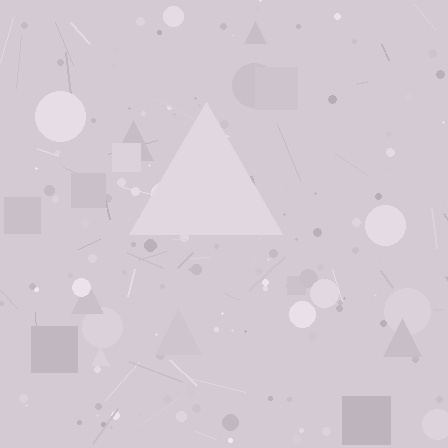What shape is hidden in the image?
A triangle is hidden in the image.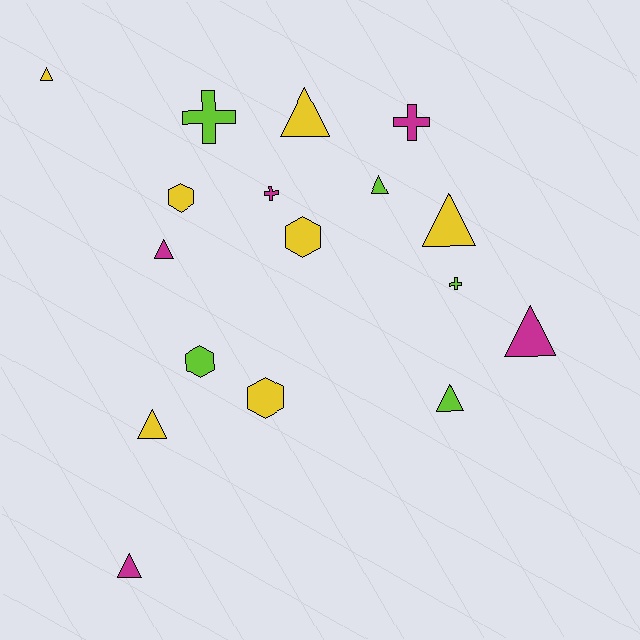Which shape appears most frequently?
Triangle, with 9 objects.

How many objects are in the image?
There are 17 objects.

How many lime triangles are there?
There are 2 lime triangles.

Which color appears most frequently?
Yellow, with 7 objects.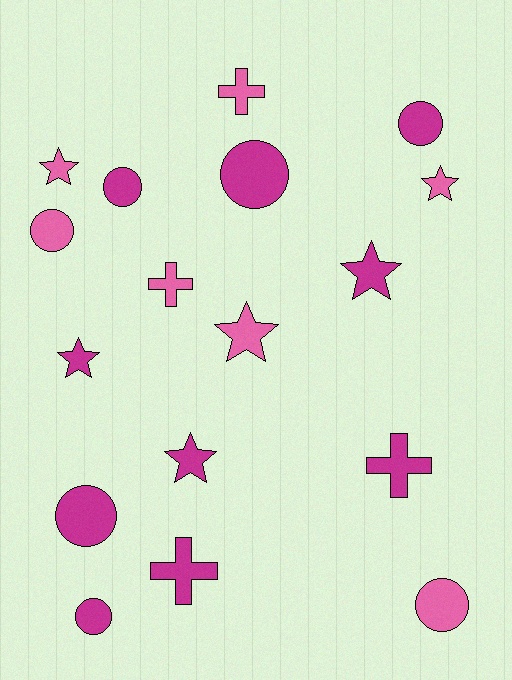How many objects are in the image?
There are 17 objects.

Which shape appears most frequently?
Circle, with 7 objects.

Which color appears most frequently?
Magenta, with 10 objects.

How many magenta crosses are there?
There are 2 magenta crosses.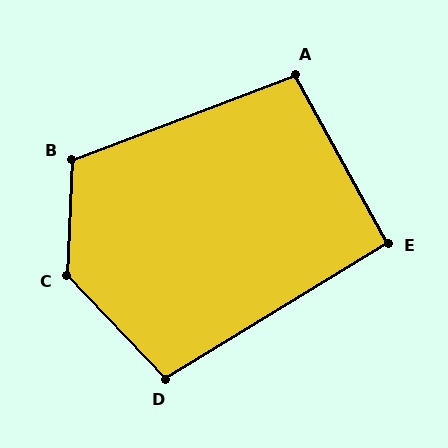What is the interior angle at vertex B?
Approximately 113 degrees (obtuse).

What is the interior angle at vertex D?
Approximately 102 degrees (obtuse).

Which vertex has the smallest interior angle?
E, at approximately 93 degrees.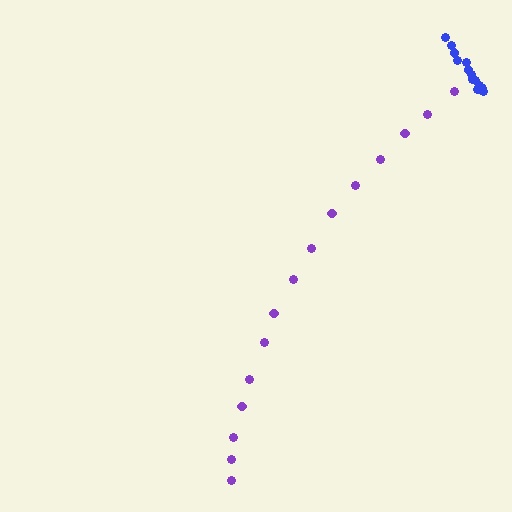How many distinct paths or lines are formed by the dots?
There are 2 distinct paths.